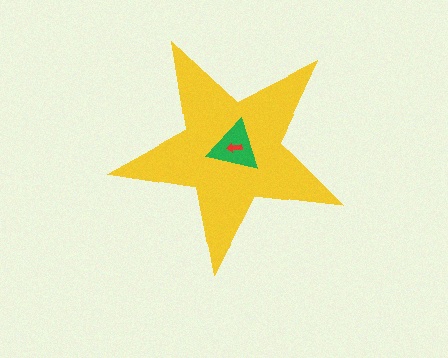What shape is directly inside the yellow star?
The green triangle.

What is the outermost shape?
The yellow star.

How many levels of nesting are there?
3.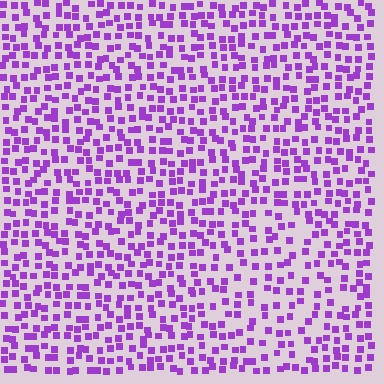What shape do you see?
I see a diamond.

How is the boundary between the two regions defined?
The boundary is defined by a change in element density (approximately 1.6x ratio). All elements are the same color, size, and shape.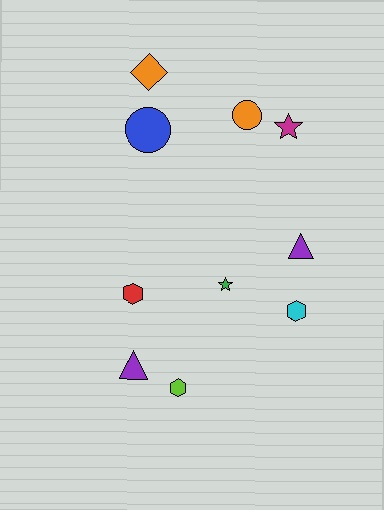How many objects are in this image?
There are 10 objects.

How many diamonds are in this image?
There is 1 diamond.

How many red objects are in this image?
There is 1 red object.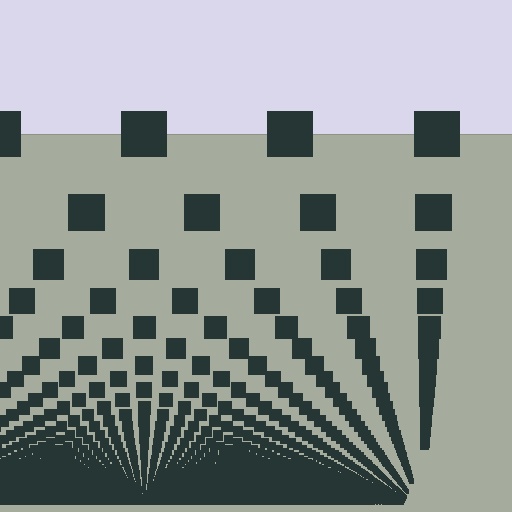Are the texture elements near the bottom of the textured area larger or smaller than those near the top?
Smaller. The gradient is inverted — elements near the bottom are smaller and denser.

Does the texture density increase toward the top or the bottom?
Density increases toward the bottom.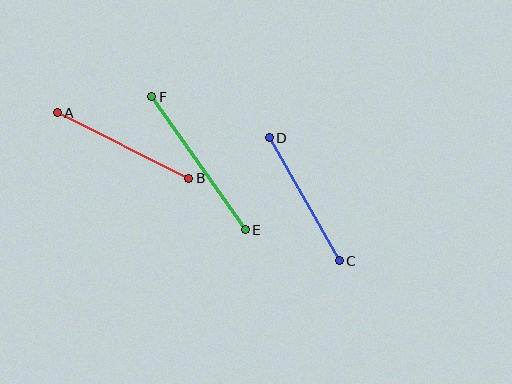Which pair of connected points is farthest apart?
Points E and F are farthest apart.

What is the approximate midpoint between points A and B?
The midpoint is at approximately (123, 146) pixels.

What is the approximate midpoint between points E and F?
The midpoint is at approximately (198, 163) pixels.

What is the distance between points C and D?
The distance is approximately 142 pixels.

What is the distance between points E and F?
The distance is approximately 162 pixels.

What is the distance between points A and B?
The distance is approximately 147 pixels.